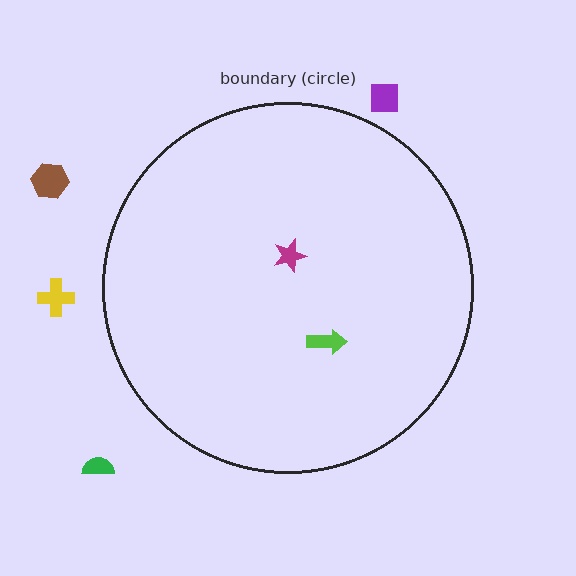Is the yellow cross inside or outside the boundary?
Outside.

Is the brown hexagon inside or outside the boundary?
Outside.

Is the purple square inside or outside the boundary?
Outside.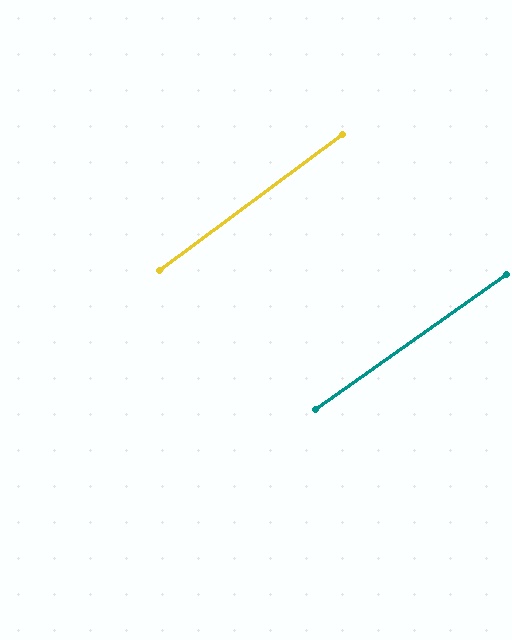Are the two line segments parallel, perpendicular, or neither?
Parallel — their directions differ by only 1.8°.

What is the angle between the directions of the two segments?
Approximately 2 degrees.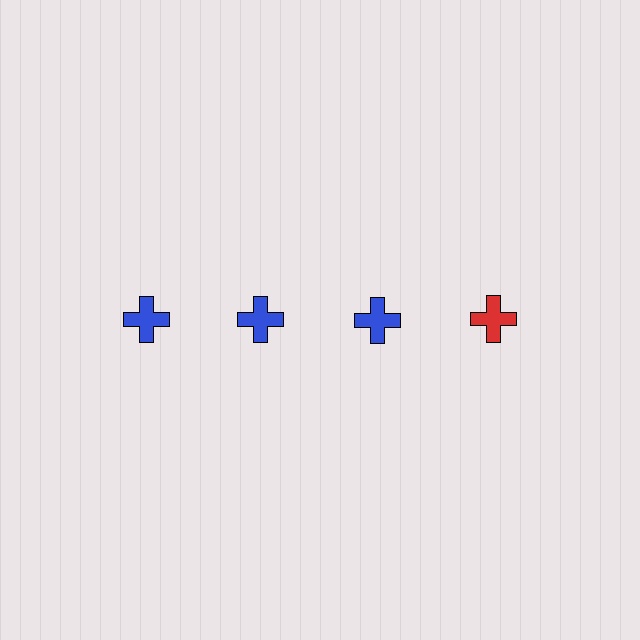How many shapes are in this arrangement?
There are 4 shapes arranged in a grid pattern.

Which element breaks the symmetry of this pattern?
The red cross in the top row, second from right column breaks the symmetry. All other shapes are blue crosses.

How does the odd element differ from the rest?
It has a different color: red instead of blue.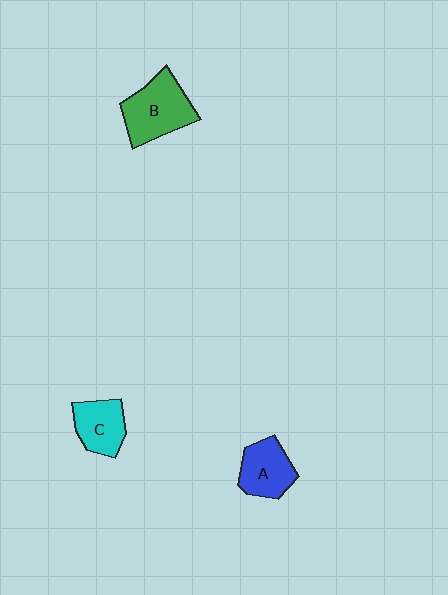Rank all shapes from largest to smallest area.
From largest to smallest: B (green), A (blue), C (cyan).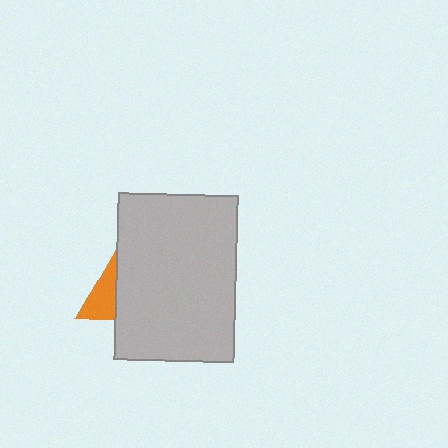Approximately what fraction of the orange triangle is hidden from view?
Roughly 59% of the orange triangle is hidden behind the light gray rectangle.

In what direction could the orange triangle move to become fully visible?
The orange triangle could move left. That would shift it out from behind the light gray rectangle entirely.